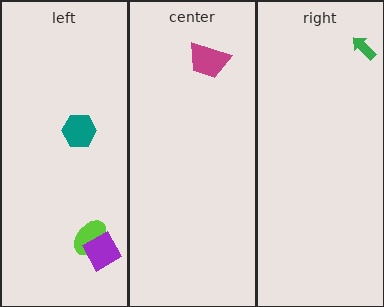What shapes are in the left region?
The lime ellipse, the purple diamond, the teal hexagon.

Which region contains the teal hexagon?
The left region.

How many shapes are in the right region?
1.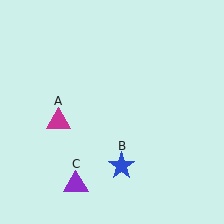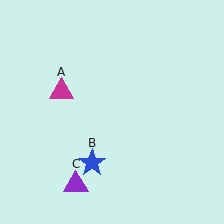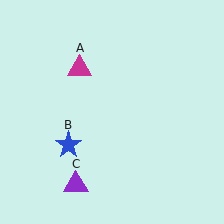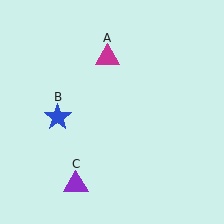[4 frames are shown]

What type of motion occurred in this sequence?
The magenta triangle (object A), blue star (object B) rotated clockwise around the center of the scene.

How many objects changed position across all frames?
2 objects changed position: magenta triangle (object A), blue star (object B).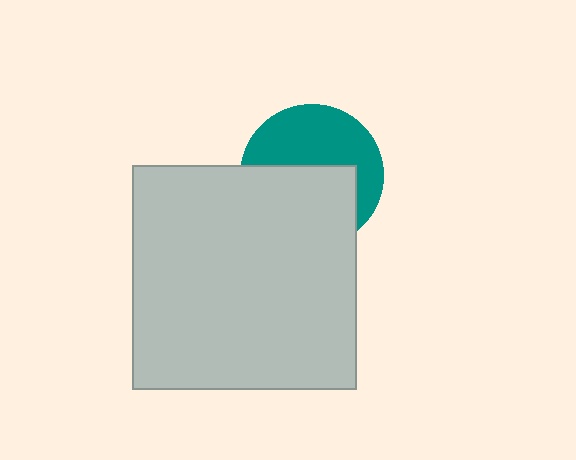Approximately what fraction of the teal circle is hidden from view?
Roughly 51% of the teal circle is hidden behind the light gray square.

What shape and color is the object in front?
The object in front is a light gray square.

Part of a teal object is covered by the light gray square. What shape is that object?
It is a circle.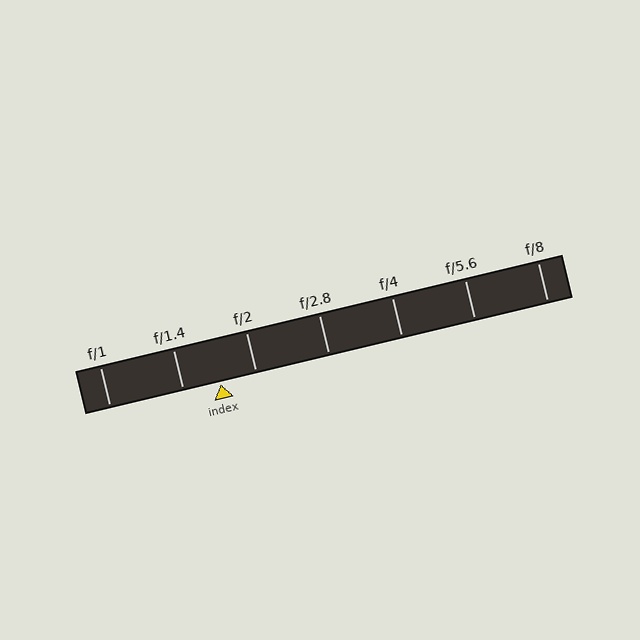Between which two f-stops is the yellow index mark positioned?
The index mark is between f/1.4 and f/2.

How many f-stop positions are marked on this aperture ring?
There are 7 f-stop positions marked.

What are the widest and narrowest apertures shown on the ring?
The widest aperture shown is f/1 and the narrowest is f/8.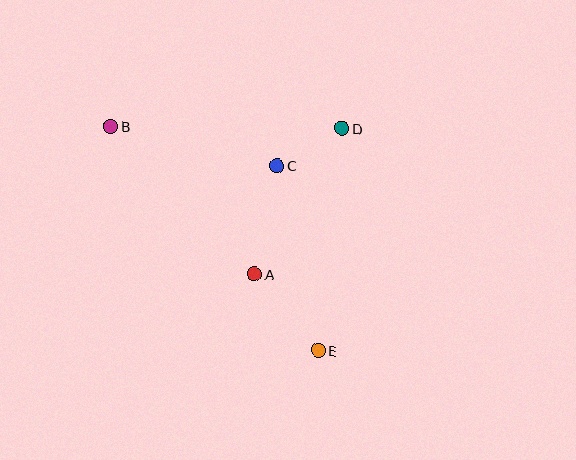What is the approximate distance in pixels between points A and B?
The distance between A and B is approximately 206 pixels.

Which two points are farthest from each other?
Points B and E are farthest from each other.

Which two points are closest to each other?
Points C and D are closest to each other.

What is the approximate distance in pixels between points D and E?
The distance between D and E is approximately 223 pixels.